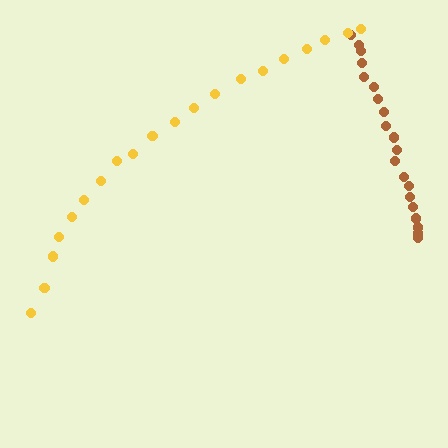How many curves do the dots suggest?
There are 2 distinct paths.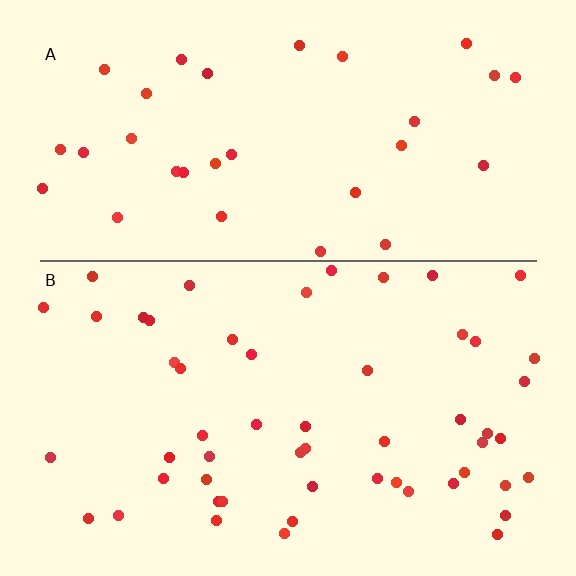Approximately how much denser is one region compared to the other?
Approximately 1.7× — region B over region A.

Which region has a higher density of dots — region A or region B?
B (the bottom).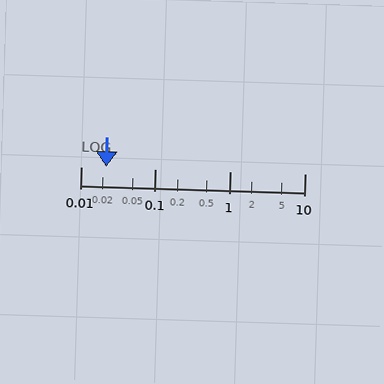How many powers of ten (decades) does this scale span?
The scale spans 3 decades, from 0.01 to 10.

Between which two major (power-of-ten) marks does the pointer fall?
The pointer is between 0.01 and 0.1.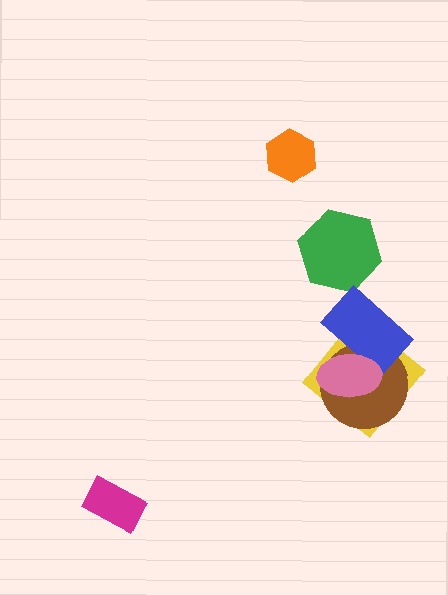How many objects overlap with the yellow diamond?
3 objects overlap with the yellow diamond.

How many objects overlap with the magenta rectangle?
0 objects overlap with the magenta rectangle.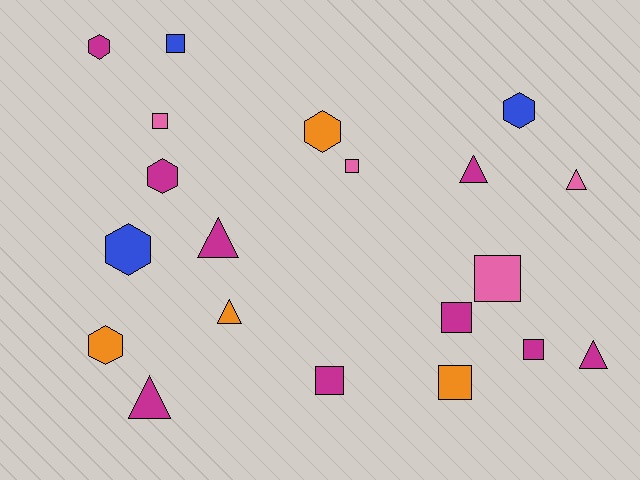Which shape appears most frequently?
Square, with 8 objects.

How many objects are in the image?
There are 20 objects.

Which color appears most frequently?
Magenta, with 9 objects.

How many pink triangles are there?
There is 1 pink triangle.